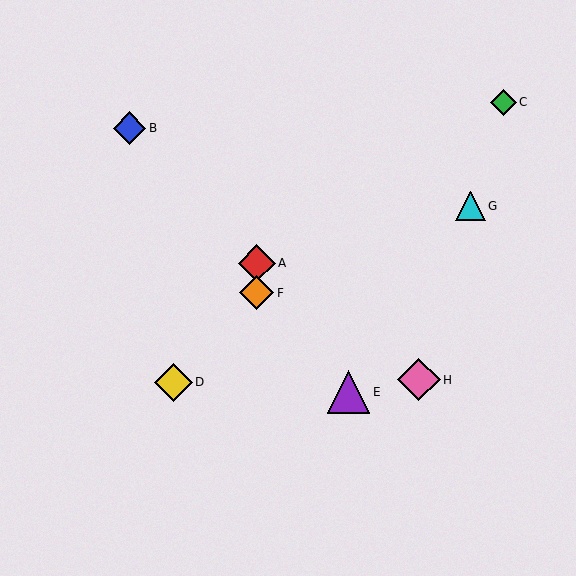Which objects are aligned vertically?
Objects A, F are aligned vertically.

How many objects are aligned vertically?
2 objects (A, F) are aligned vertically.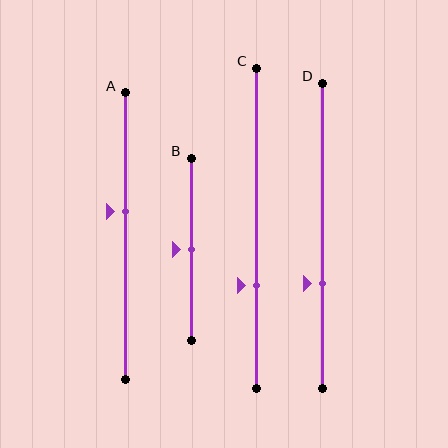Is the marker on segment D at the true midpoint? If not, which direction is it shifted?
No, the marker on segment D is shifted downward by about 16% of the segment length.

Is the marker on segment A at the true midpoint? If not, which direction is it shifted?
No, the marker on segment A is shifted upward by about 9% of the segment length.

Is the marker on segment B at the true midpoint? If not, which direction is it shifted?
Yes, the marker on segment B is at the true midpoint.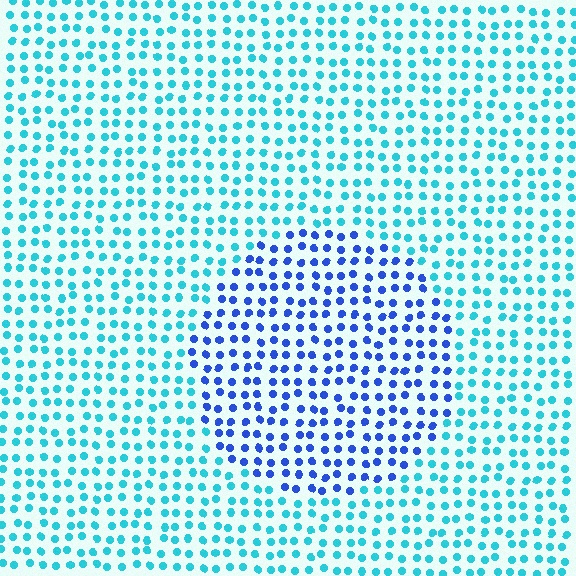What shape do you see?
I see a circle.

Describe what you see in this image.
The image is filled with small cyan elements in a uniform arrangement. A circle-shaped region is visible where the elements are tinted to a slightly different hue, forming a subtle color boundary.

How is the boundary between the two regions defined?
The boundary is defined purely by a slight shift in hue (about 43 degrees). Spacing, size, and orientation are identical on both sides.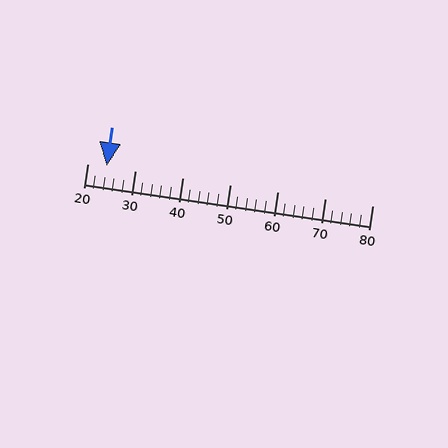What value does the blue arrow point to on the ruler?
The blue arrow points to approximately 24.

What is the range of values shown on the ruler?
The ruler shows values from 20 to 80.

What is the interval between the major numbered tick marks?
The major tick marks are spaced 10 units apart.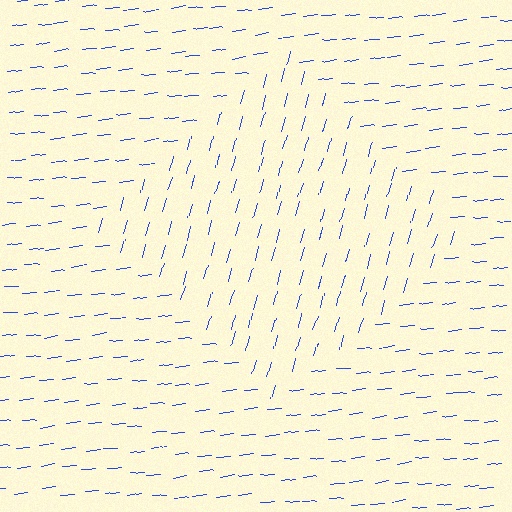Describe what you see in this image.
The image is filled with small blue line segments. A diamond region in the image has lines oriented differently from the surrounding lines, creating a visible texture boundary.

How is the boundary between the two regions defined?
The boundary is defined purely by a change in line orientation (approximately 68 degrees difference). All lines are the same color and thickness.